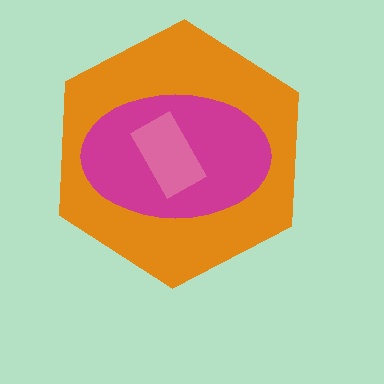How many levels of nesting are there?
3.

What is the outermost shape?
The orange hexagon.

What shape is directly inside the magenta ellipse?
The pink rectangle.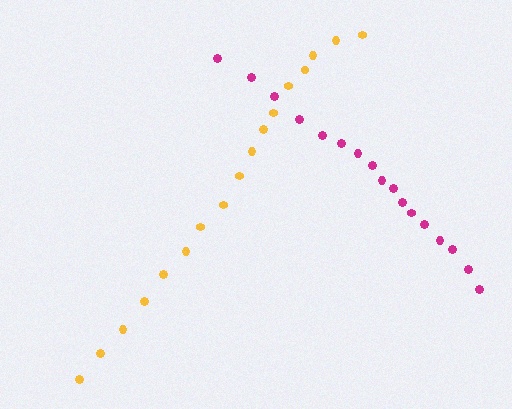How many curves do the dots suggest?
There are 2 distinct paths.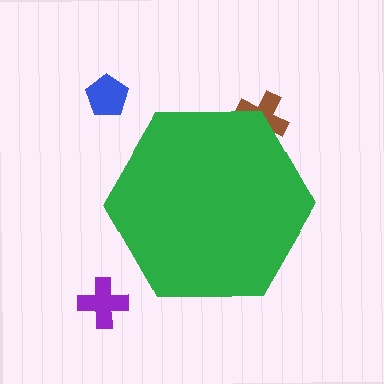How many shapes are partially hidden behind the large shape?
1 shape is partially hidden.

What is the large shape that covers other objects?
A green hexagon.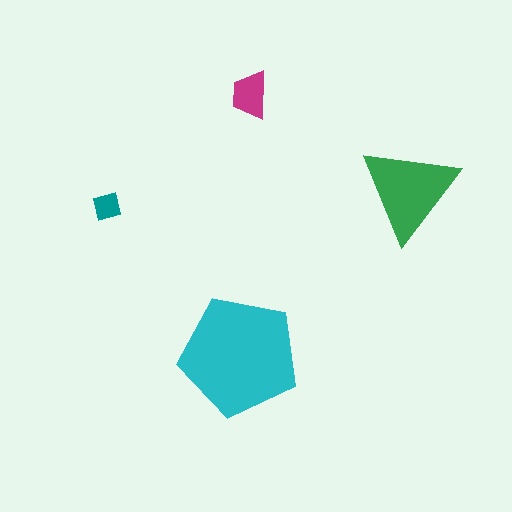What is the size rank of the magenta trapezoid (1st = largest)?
3rd.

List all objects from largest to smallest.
The cyan pentagon, the green triangle, the magenta trapezoid, the teal square.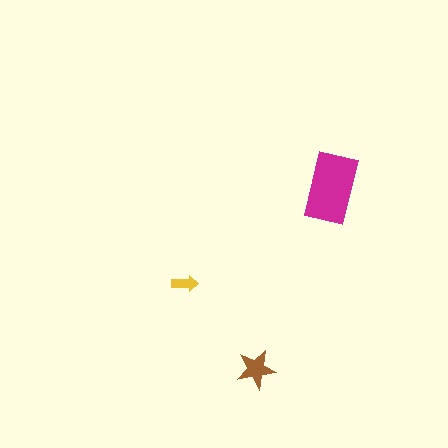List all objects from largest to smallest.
The magenta rectangle, the brown star, the yellow arrow.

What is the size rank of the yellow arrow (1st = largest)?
3rd.